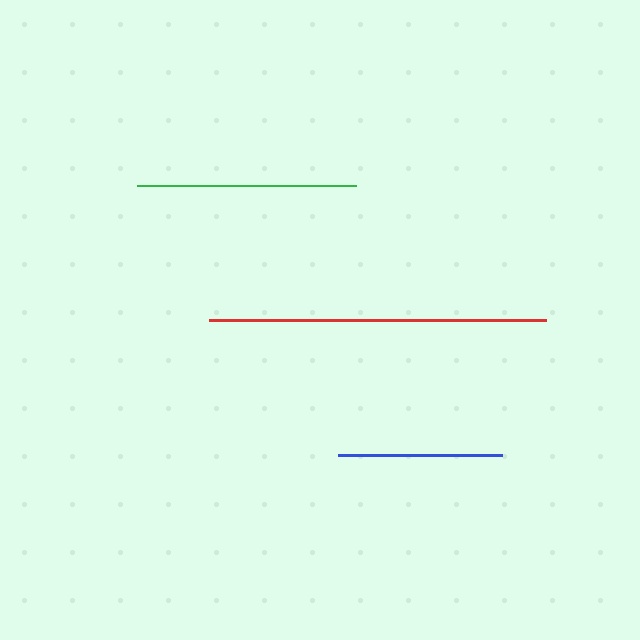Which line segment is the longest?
The red line is the longest at approximately 337 pixels.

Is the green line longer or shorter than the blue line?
The green line is longer than the blue line.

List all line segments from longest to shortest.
From longest to shortest: red, green, blue.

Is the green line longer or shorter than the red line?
The red line is longer than the green line.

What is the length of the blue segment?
The blue segment is approximately 164 pixels long.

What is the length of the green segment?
The green segment is approximately 219 pixels long.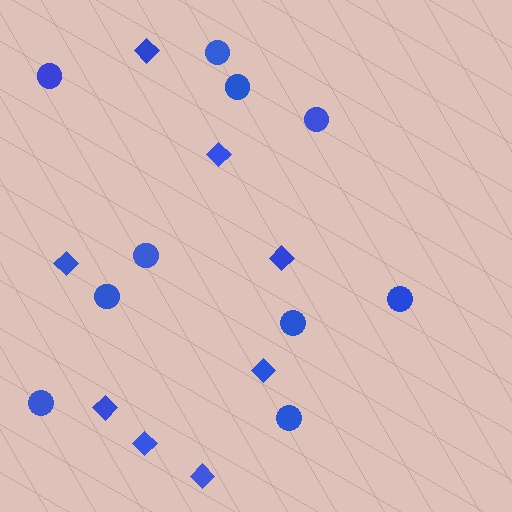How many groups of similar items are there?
There are 2 groups: one group of circles (10) and one group of diamonds (8).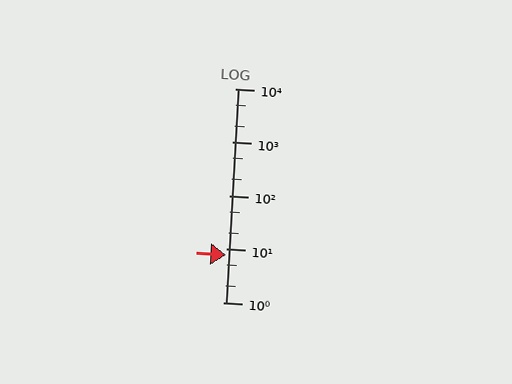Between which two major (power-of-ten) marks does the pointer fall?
The pointer is between 1 and 10.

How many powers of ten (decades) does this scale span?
The scale spans 4 decades, from 1 to 10000.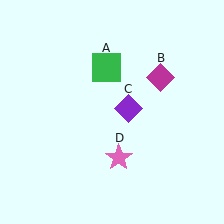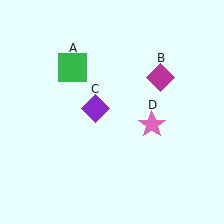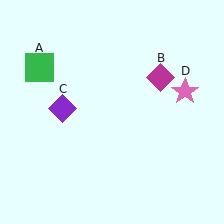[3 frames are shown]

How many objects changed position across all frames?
3 objects changed position: green square (object A), purple diamond (object C), pink star (object D).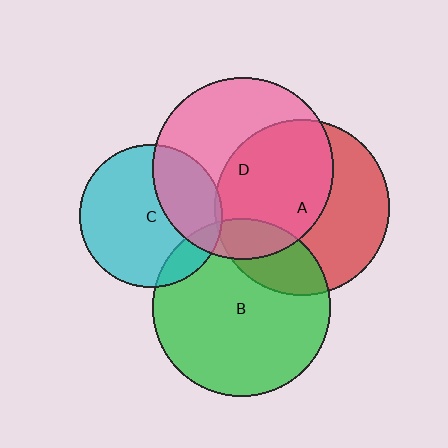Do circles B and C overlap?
Yes.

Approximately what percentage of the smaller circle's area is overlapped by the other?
Approximately 15%.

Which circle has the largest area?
Circle D (pink).